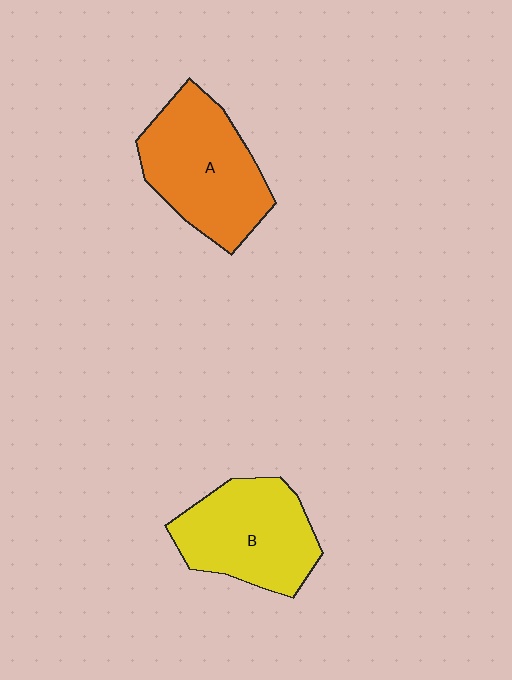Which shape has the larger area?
Shape A (orange).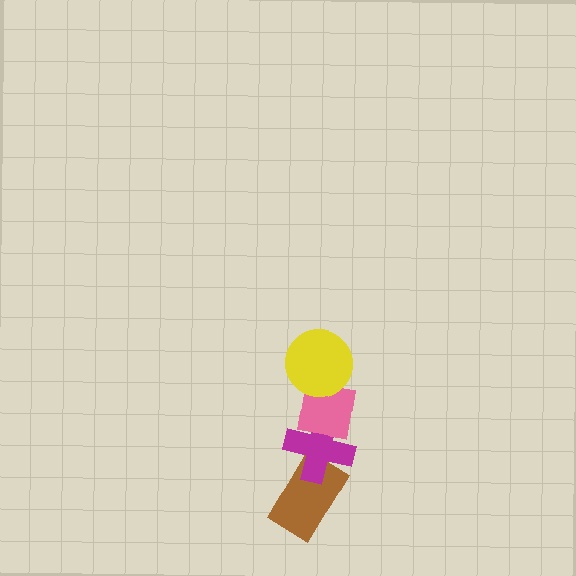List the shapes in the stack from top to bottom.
From top to bottom: the yellow circle, the pink square, the magenta cross, the brown rectangle.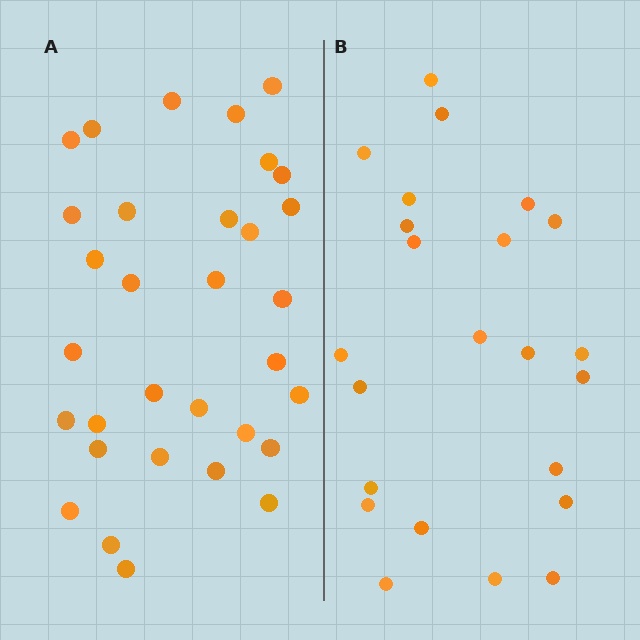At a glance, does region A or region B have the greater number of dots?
Region A (the left region) has more dots.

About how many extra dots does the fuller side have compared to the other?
Region A has roughly 8 or so more dots than region B.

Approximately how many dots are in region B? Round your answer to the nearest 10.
About 20 dots. (The exact count is 23, which rounds to 20.)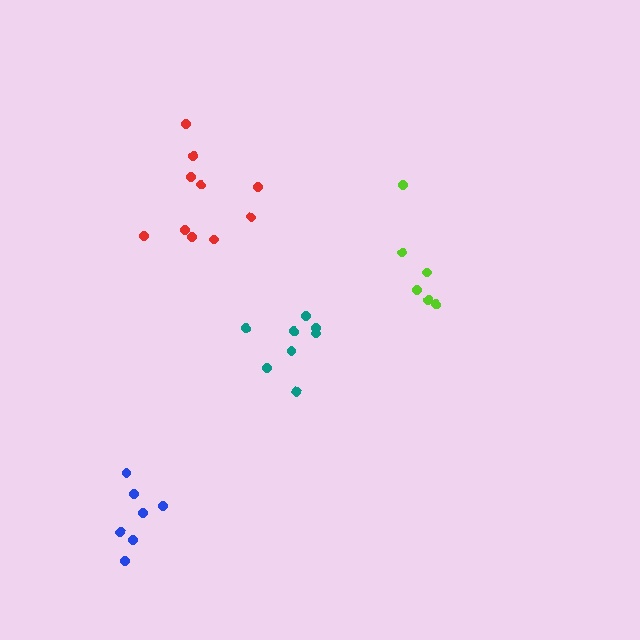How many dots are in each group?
Group 1: 7 dots, Group 2: 6 dots, Group 3: 8 dots, Group 4: 10 dots (31 total).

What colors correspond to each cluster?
The clusters are colored: blue, lime, teal, red.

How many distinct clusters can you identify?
There are 4 distinct clusters.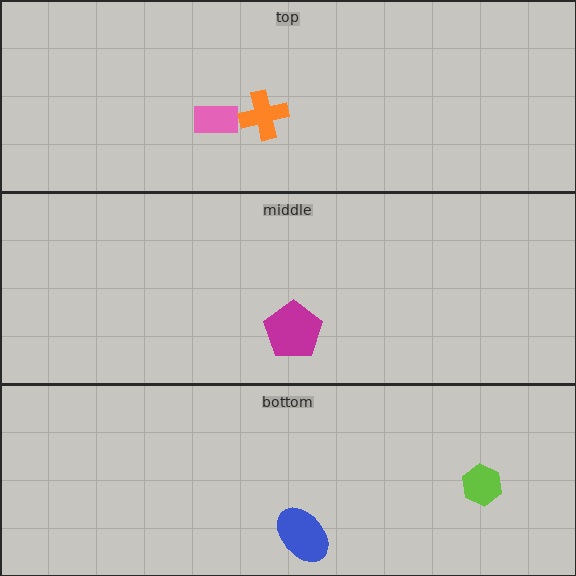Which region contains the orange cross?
The top region.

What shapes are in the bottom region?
The blue ellipse, the lime hexagon.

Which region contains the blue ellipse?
The bottom region.